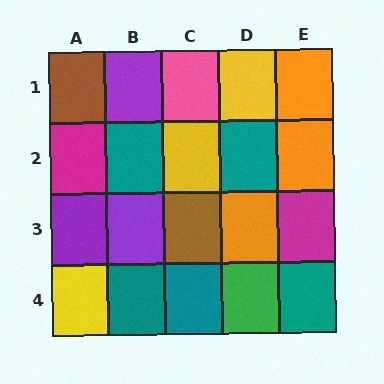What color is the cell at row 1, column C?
Pink.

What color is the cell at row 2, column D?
Teal.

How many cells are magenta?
2 cells are magenta.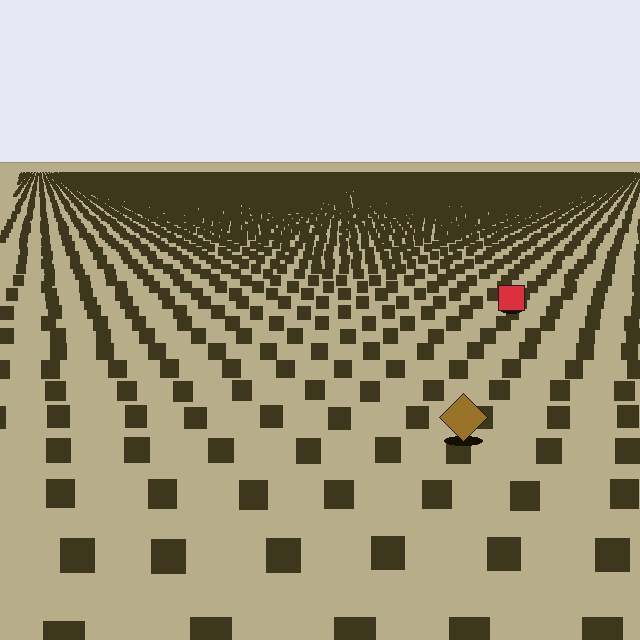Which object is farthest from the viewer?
The red square is farthest from the viewer. It appears smaller and the ground texture around it is denser.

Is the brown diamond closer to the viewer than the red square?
Yes. The brown diamond is closer — you can tell from the texture gradient: the ground texture is coarser near it.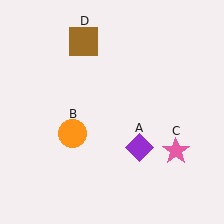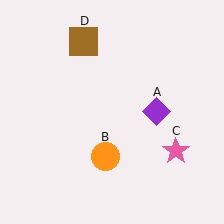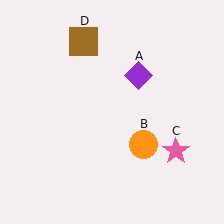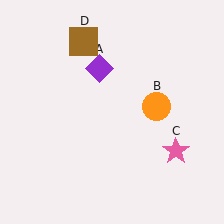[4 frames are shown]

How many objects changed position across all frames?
2 objects changed position: purple diamond (object A), orange circle (object B).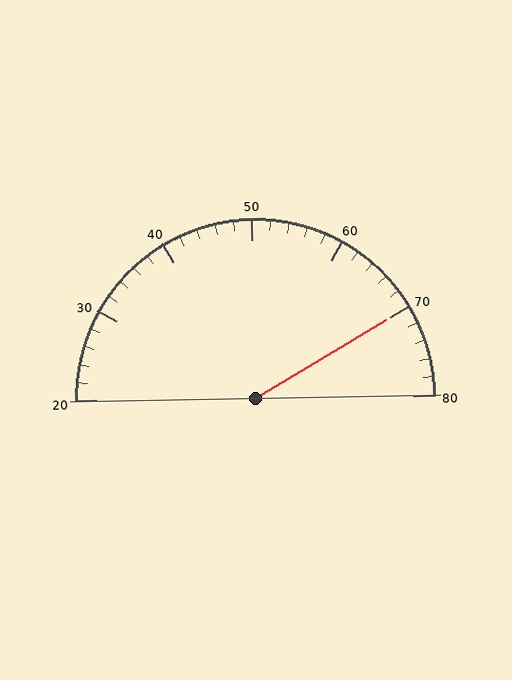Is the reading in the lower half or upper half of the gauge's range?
The reading is in the upper half of the range (20 to 80).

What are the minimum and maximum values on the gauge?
The gauge ranges from 20 to 80.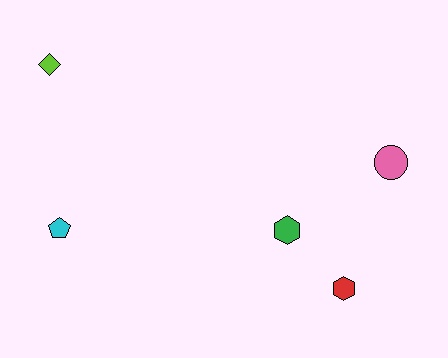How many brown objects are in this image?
There are no brown objects.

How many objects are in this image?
There are 5 objects.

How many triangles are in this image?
There are no triangles.